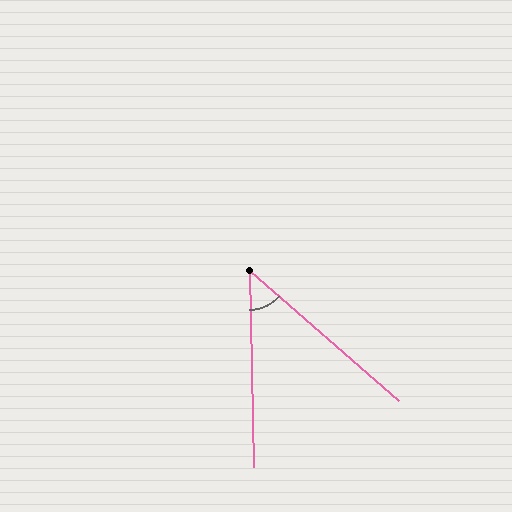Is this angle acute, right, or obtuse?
It is acute.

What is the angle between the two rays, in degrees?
Approximately 47 degrees.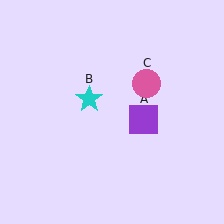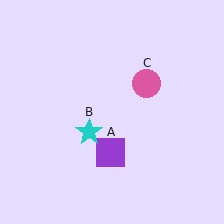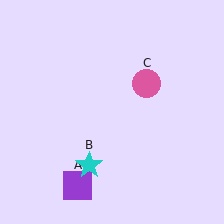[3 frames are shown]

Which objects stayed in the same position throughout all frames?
Pink circle (object C) remained stationary.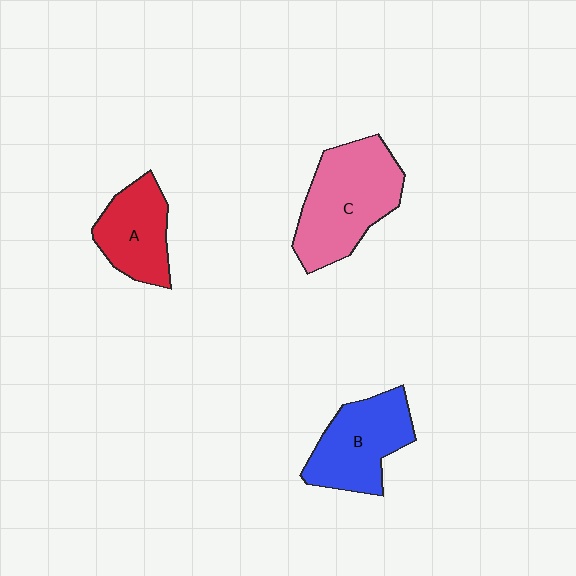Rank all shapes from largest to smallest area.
From largest to smallest: C (pink), B (blue), A (red).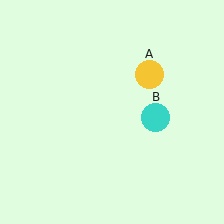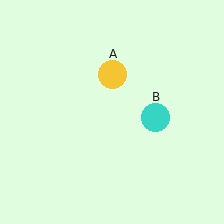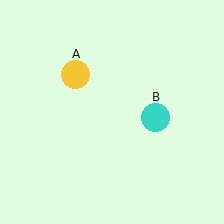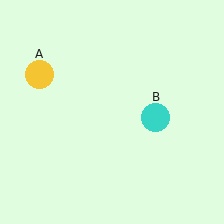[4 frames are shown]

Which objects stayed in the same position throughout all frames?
Cyan circle (object B) remained stationary.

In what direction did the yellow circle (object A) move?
The yellow circle (object A) moved left.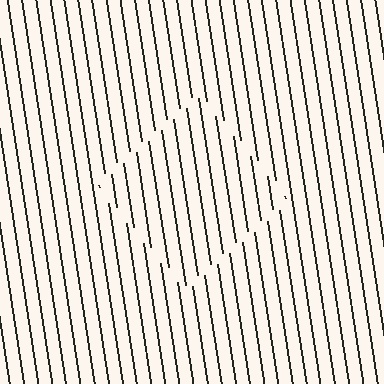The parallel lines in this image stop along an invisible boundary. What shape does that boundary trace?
An illusory square. The interior of the shape contains the same grating, shifted by half a period — the contour is defined by the phase discontinuity where line-ends from the inner and outer gratings abut.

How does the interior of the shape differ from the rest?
The interior of the shape contains the same grating, shifted by half a period — the contour is defined by the phase discontinuity where line-ends from the inner and outer gratings abut.